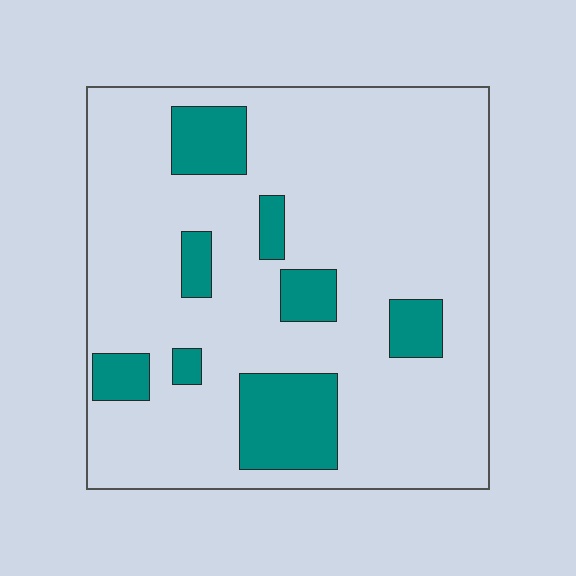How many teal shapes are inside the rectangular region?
8.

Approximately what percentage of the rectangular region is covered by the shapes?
Approximately 20%.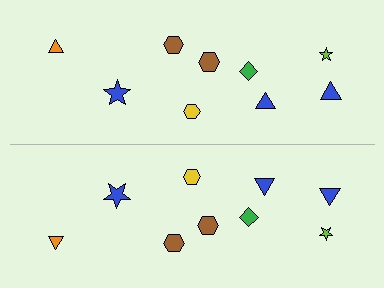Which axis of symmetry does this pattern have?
The pattern has a horizontal axis of symmetry running through the center of the image.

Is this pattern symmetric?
Yes, this pattern has bilateral (reflection) symmetry.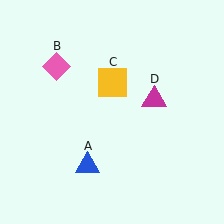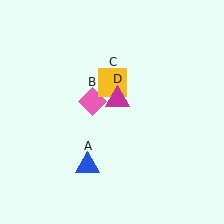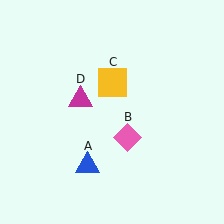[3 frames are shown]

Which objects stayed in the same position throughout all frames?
Blue triangle (object A) and yellow square (object C) remained stationary.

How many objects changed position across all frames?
2 objects changed position: pink diamond (object B), magenta triangle (object D).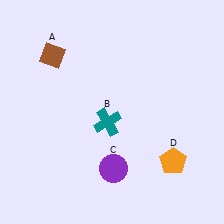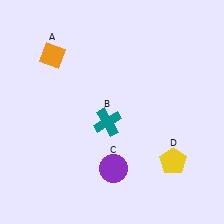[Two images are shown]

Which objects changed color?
A changed from brown to orange. D changed from orange to yellow.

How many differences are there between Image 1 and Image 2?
There are 2 differences between the two images.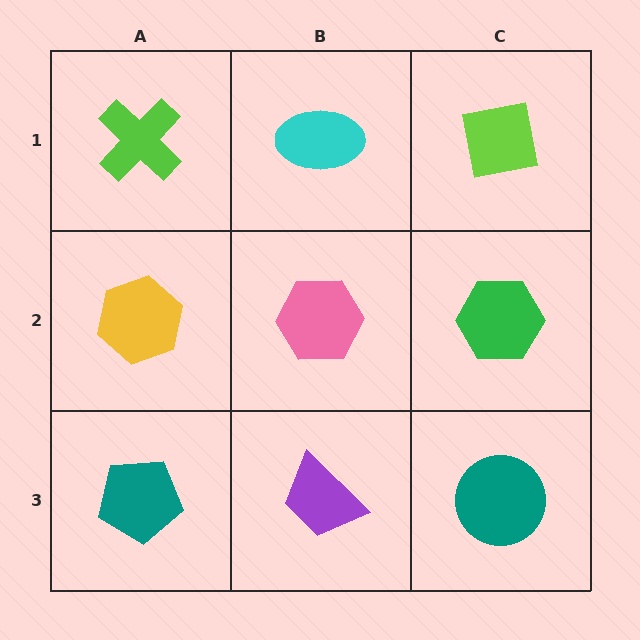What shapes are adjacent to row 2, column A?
A lime cross (row 1, column A), a teal pentagon (row 3, column A), a pink hexagon (row 2, column B).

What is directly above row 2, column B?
A cyan ellipse.